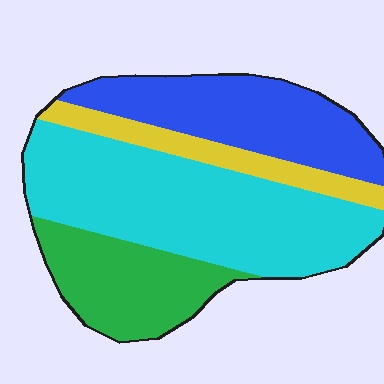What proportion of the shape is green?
Green takes up about one fifth (1/5) of the shape.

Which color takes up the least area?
Yellow, at roughly 10%.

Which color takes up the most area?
Cyan, at roughly 45%.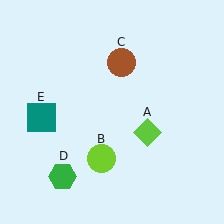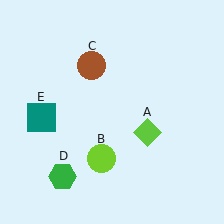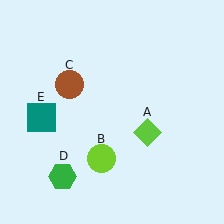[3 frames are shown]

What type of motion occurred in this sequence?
The brown circle (object C) rotated counterclockwise around the center of the scene.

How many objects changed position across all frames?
1 object changed position: brown circle (object C).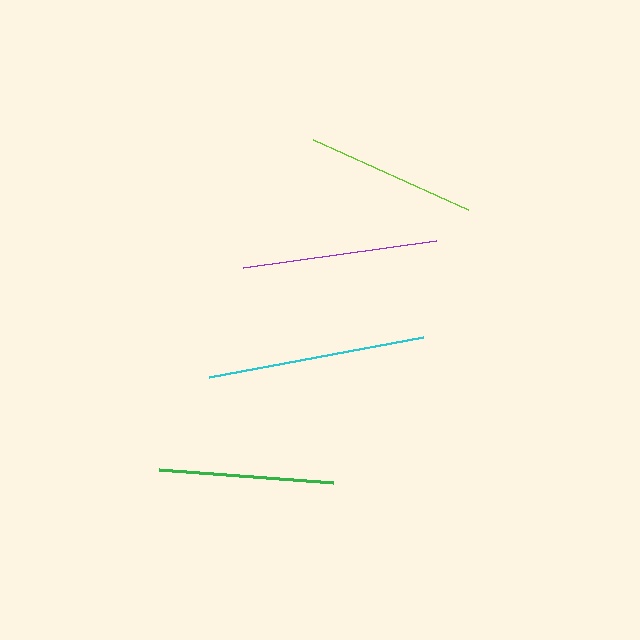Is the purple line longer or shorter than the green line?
The purple line is longer than the green line.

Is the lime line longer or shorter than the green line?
The green line is longer than the lime line.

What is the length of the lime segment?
The lime segment is approximately 170 pixels long.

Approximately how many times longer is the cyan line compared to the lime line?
The cyan line is approximately 1.3 times the length of the lime line.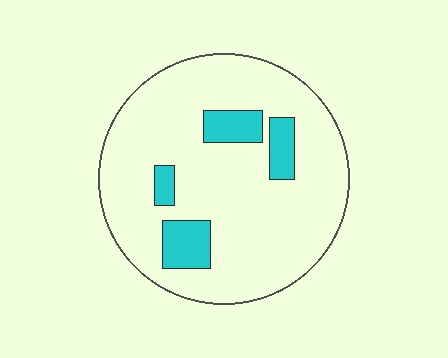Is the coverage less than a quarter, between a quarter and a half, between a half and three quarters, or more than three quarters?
Less than a quarter.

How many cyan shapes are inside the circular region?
4.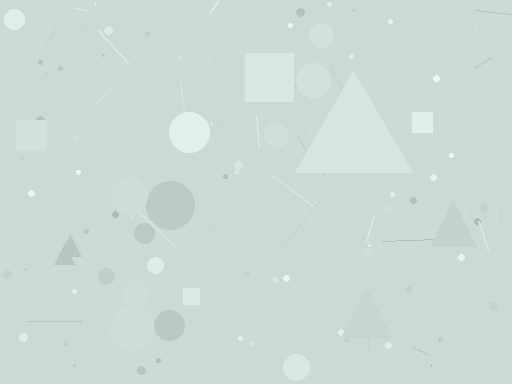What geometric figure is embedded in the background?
A triangle is embedded in the background.